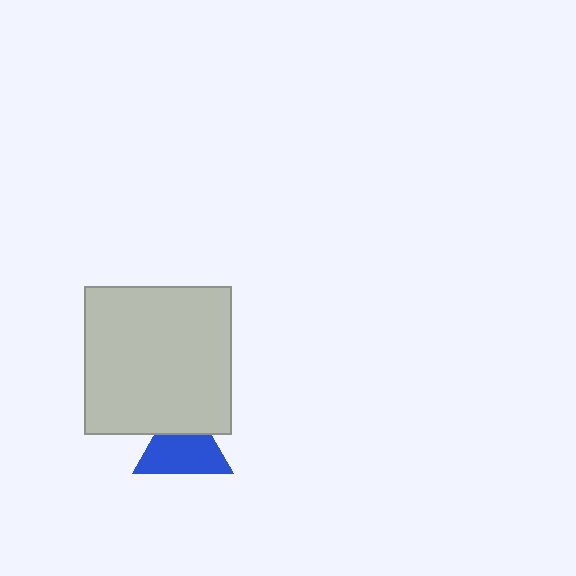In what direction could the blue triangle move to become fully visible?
The blue triangle could move down. That would shift it out from behind the light gray square entirely.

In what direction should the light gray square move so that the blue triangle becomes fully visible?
The light gray square should move up. That is the shortest direction to clear the overlap and leave the blue triangle fully visible.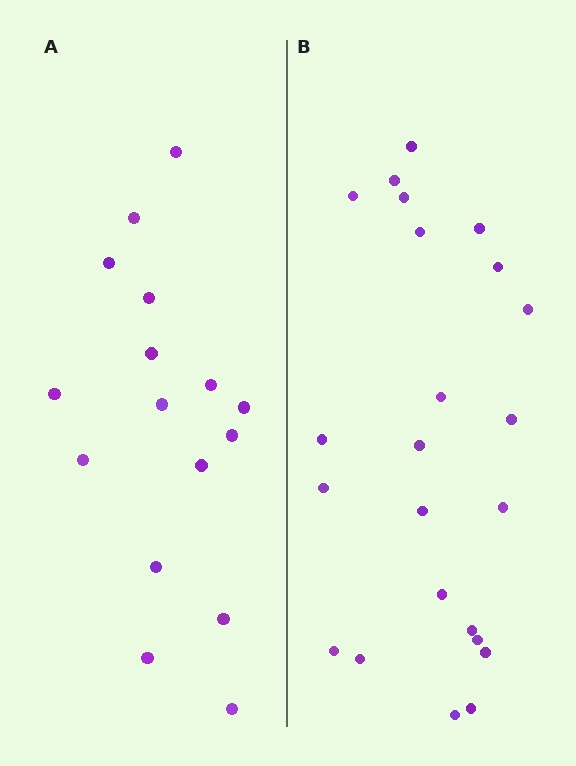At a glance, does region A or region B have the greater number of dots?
Region B (the right region) has more dots.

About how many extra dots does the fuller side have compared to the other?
Region B has roughly 8 or so more dots than region A.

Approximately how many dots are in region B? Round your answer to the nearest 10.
About 20 dots. (The exact count is 23, which rounds to 20.)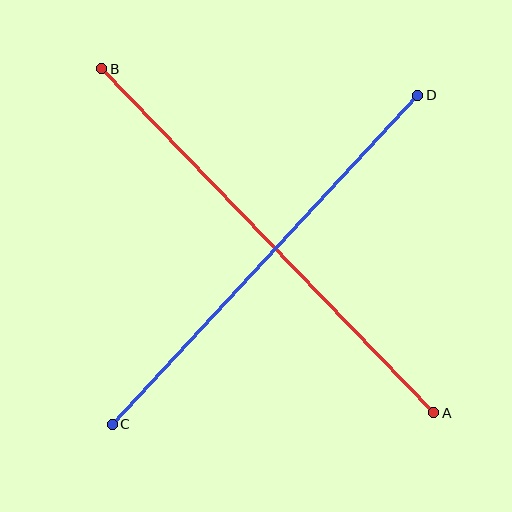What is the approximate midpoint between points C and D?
The midpoint is at approximately (265, 260) pixels.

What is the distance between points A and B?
The distance is approximately 478 pixels.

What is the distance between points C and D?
The distance is approximately 449 pixels.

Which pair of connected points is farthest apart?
Points A and B are farthest apart.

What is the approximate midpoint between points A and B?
The midpoint is at approximately (268, 241) pixels.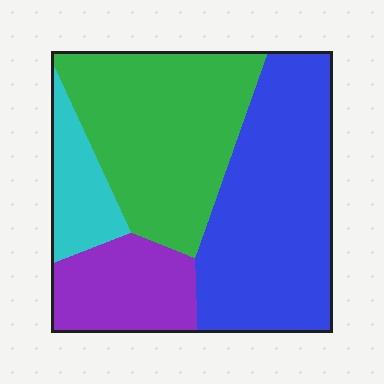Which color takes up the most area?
Blue, at roughly 40%.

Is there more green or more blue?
Blue.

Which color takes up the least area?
Cyan, at roughly 10%.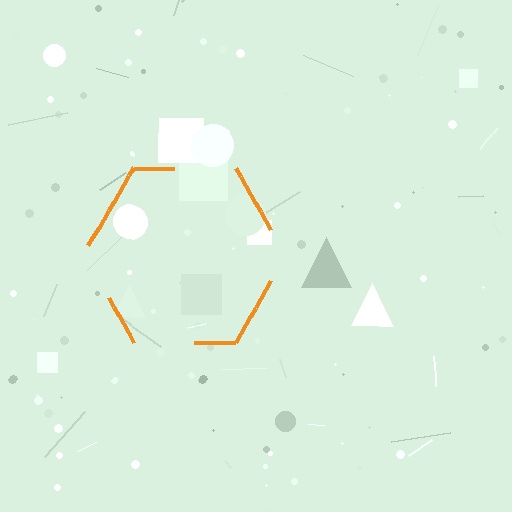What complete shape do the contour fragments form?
The contour fragments form a hexagon.